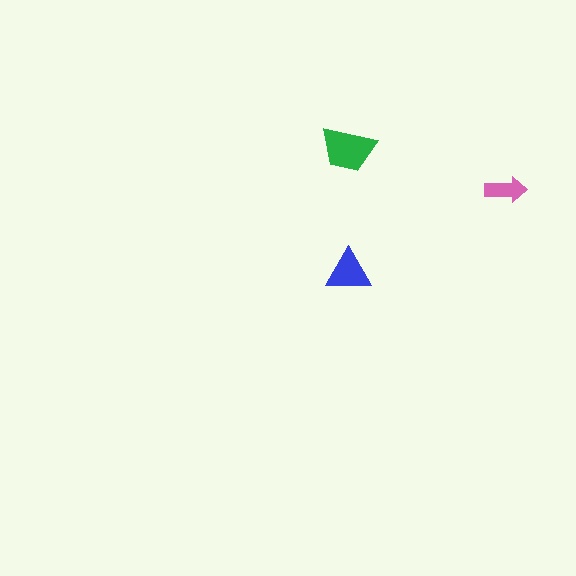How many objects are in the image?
There are 3 objects in the image.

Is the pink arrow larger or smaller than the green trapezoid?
Smaller.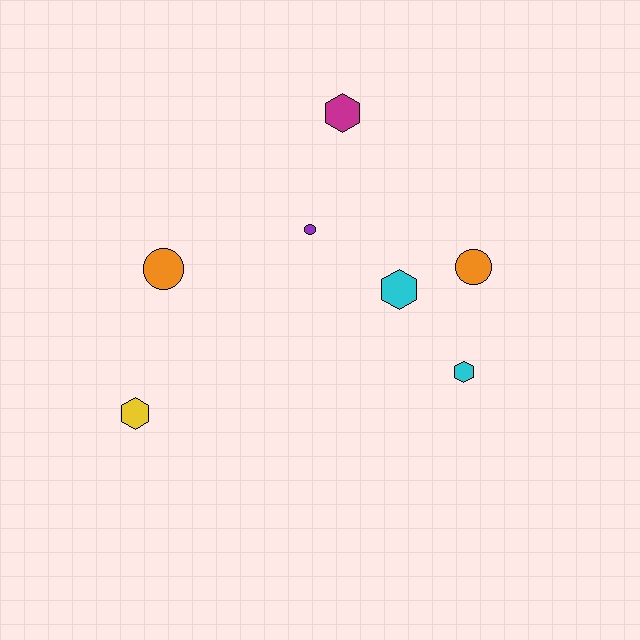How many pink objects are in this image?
There are no pink objects.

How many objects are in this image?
There are 7 objects.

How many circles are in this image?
There are 3 circles.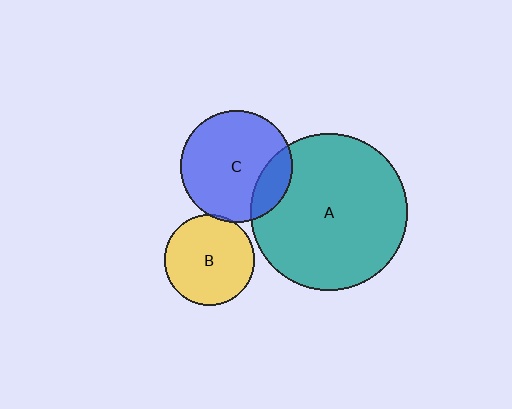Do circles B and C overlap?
Yes.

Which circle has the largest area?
Circle A (teal).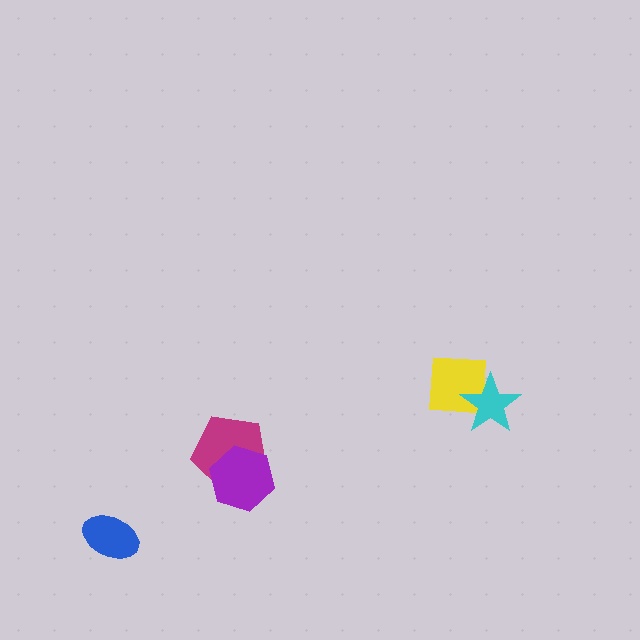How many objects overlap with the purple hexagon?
1 object overlaps with the purple hexagon.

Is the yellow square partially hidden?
Yes, it is partially covered by another shape.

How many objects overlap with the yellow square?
1 object overlaps with the yellow square.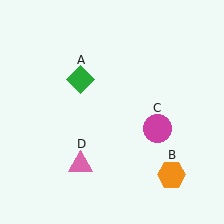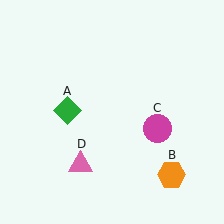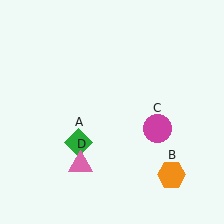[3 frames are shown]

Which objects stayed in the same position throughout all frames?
Orange hexagon (object B) and magenta circle (object C) and pink triangle (object D) remained stationary.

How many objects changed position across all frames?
1 object changed position: green diamond (object A).